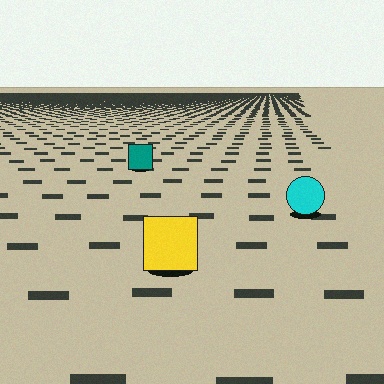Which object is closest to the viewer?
The yellow square is closest. The texture marks near it are larger and more spread out.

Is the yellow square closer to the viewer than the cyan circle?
Yes. The yellow square is closer — you can tell from the texture gradient: the ground texture is coarser near it.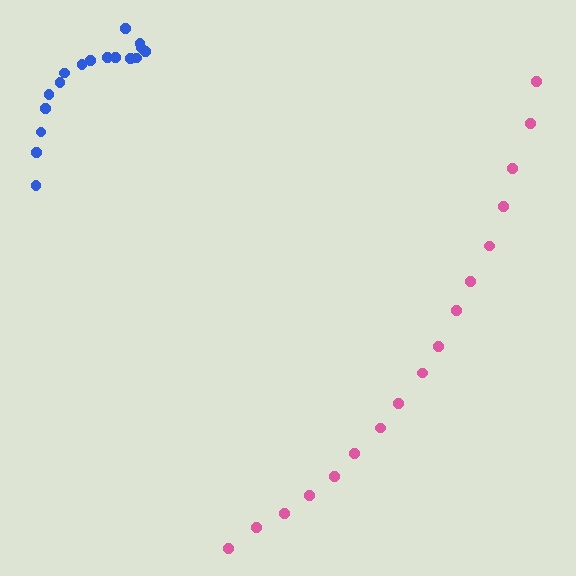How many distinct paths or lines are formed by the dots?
There are 2 distinct paths.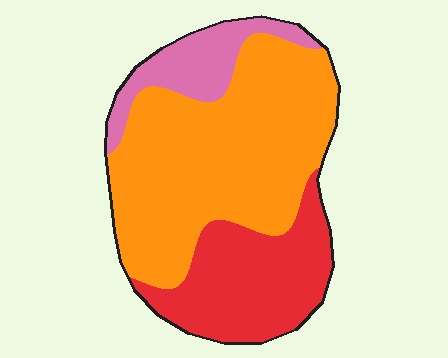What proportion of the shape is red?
Red takes up about one quarter (1/4) of the shape.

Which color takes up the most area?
Orange, at roughly 60%.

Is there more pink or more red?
Red.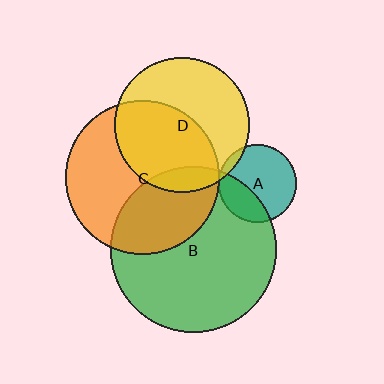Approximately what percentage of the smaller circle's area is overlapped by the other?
Approximately 5%.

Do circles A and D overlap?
Yes.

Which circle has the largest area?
Circle B (green).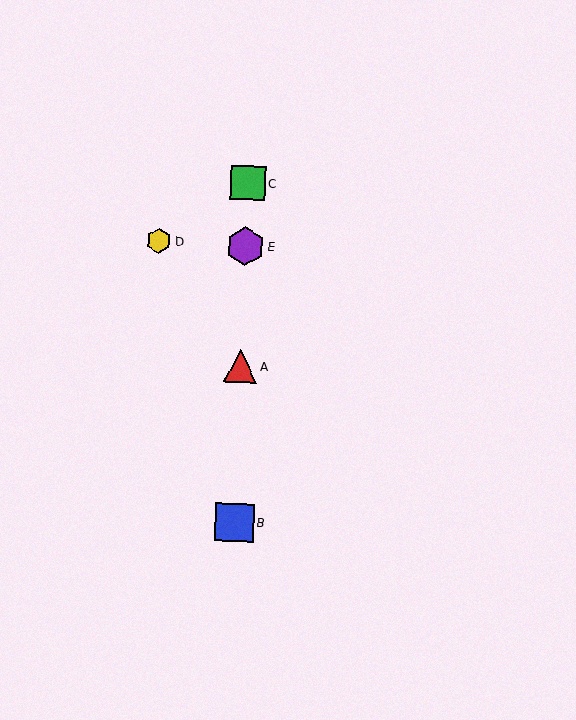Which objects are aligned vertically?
Objects A, B, C, E are aligned vertically.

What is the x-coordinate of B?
Object B is at x≈234.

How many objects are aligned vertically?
4 objects (A, B, C, E) are aligned vertically.